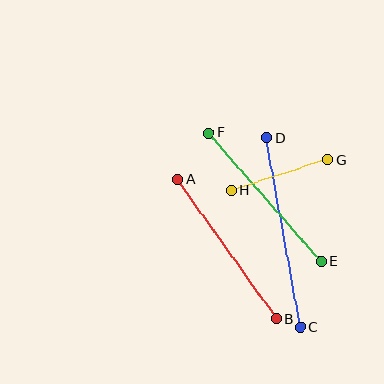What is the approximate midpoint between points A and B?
The midpoint is at approximately (227, 249) pixels.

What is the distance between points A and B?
The distance is approximately 171 pixels.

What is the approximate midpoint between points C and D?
The midpoint is at approximately (284, 233) pixels.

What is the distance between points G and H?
The distance is approximately 102 pixels.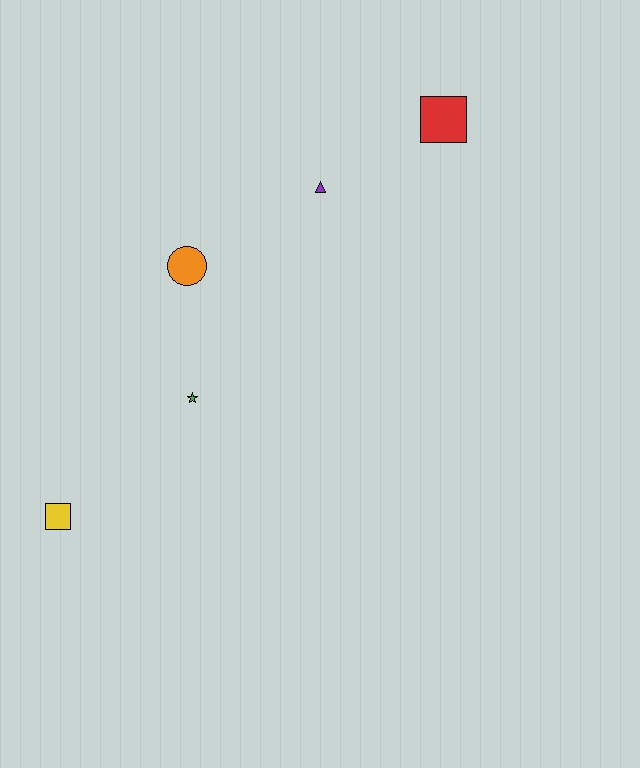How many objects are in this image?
There are 5 objects.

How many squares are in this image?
There are 2 squares.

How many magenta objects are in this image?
There are no magenta objects.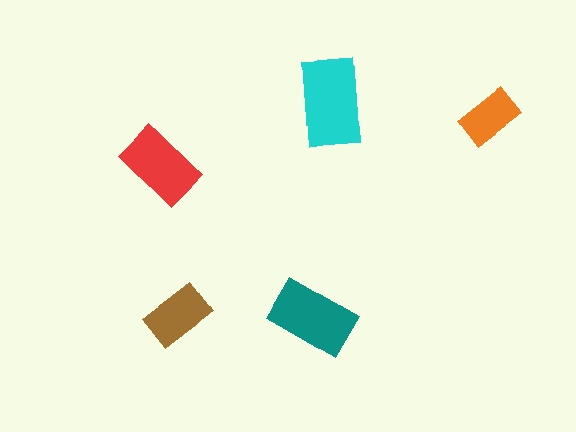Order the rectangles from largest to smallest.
the cyan one, the teal one, the red one, the brown one, the orange one.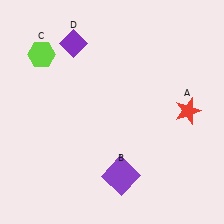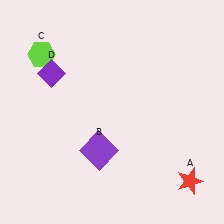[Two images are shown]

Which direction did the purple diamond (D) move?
The purple diamond (D) moved down.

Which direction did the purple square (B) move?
The purple square (B) moved up.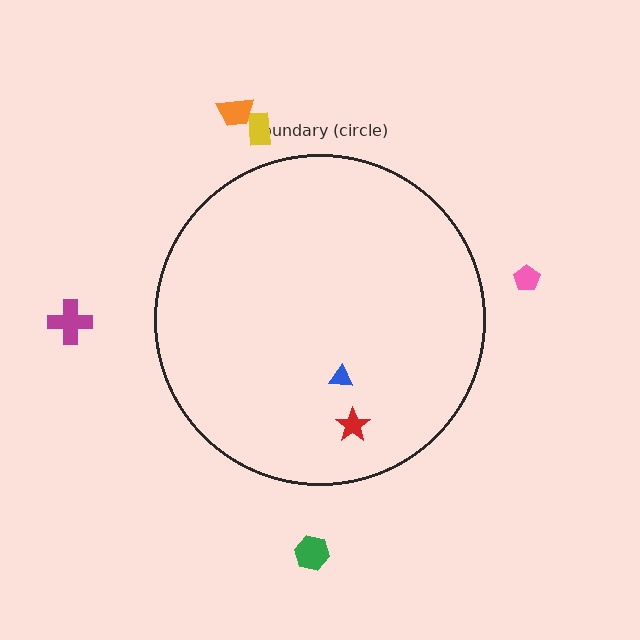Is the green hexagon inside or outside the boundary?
Outside.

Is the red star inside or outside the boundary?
Inside.